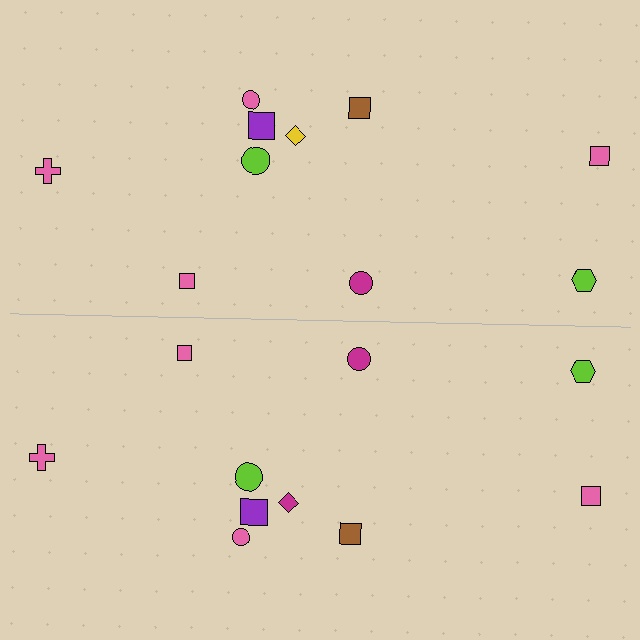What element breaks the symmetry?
The magenta diamond on the bottom side breaks the symmetry — its mirror counterpart is yellow.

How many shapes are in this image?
There are 20 shapes in this image.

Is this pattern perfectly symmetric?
No, the pattern is not perfectly symmetric. The magenta diamond on the bottom side breaks the symmetry — its mirror counterpart is yellow.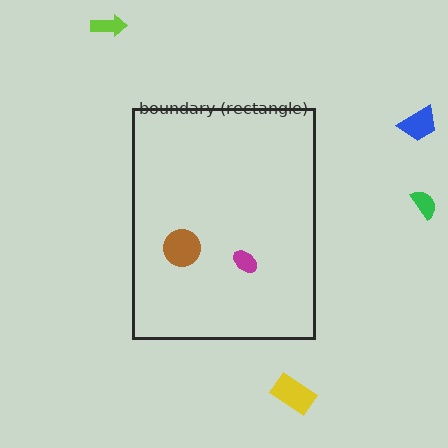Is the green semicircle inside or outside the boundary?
Outside.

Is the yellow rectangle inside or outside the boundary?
Outside.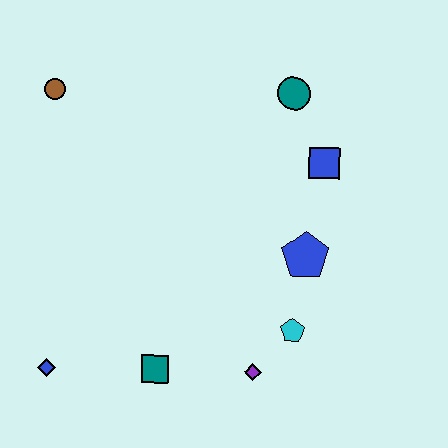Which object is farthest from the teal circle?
The blue diamond is farthest from the teal circle.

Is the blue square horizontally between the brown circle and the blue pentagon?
No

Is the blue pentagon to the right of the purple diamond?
Yes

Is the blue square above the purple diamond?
Yes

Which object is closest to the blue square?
The teal circle is closest to the blue square.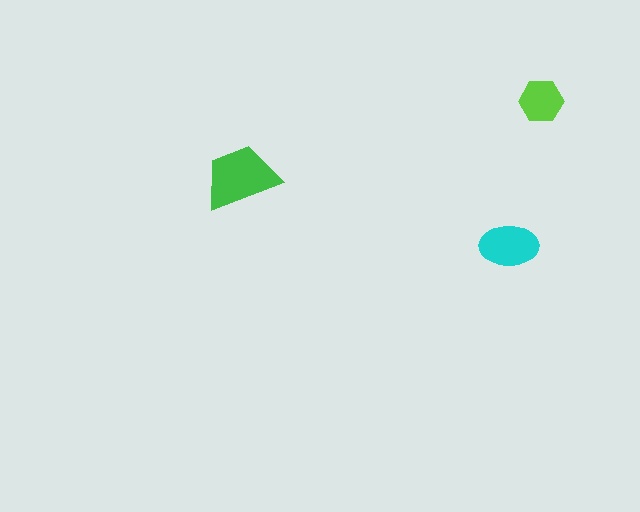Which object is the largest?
The green trapezoid.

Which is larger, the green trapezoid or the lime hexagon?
The green trapezoid.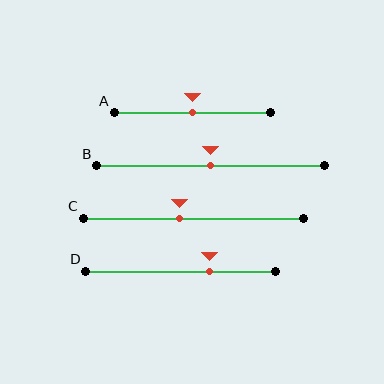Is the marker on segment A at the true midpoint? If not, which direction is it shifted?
Yes, the marker on segment A is at the true midpoint.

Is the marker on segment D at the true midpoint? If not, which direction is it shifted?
No, the marker on segment D is shifted to the right by about 15% of the segment length.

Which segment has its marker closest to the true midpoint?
Segment A has its marker closest to the true midpoint.